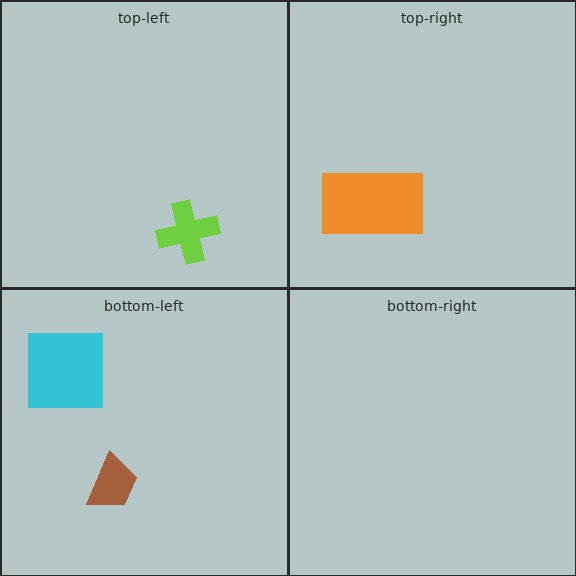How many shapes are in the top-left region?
1.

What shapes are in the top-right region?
The orange rectangle.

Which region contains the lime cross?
The top-left region.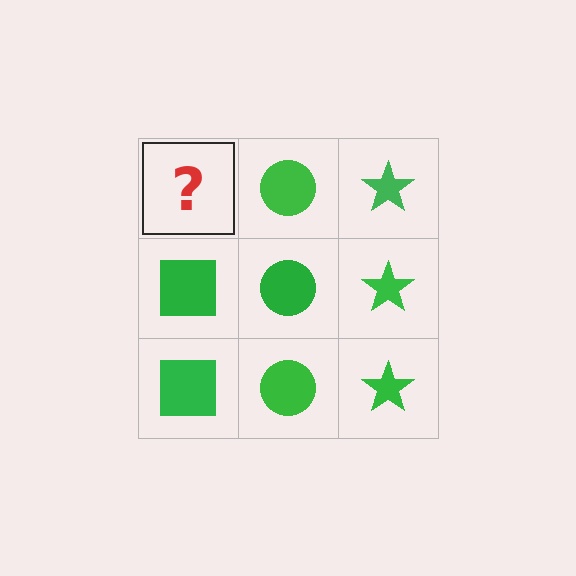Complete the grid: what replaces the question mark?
The question mark should be replaced with a green square.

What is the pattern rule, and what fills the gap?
The rule is that each column has a consistent shape. The gap should be filled with a green square.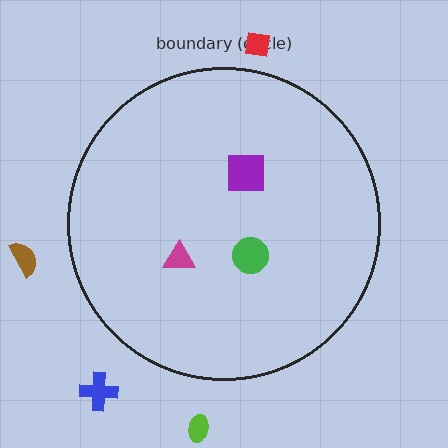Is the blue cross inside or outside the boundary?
Outside.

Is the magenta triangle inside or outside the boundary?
Inside.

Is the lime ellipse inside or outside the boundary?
Outside.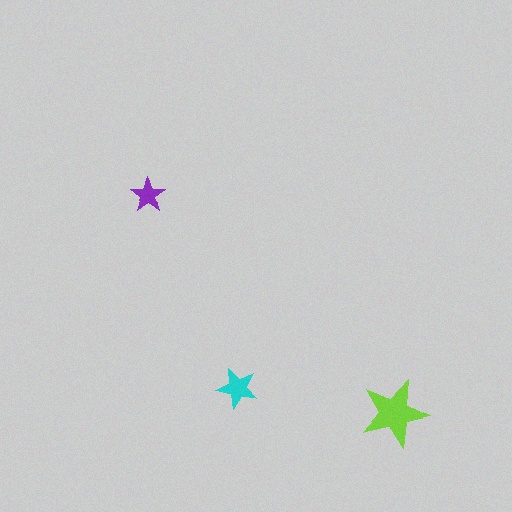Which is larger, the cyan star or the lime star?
The lime one.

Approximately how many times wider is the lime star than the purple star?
About 2 times wider.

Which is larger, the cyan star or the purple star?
The cyan one.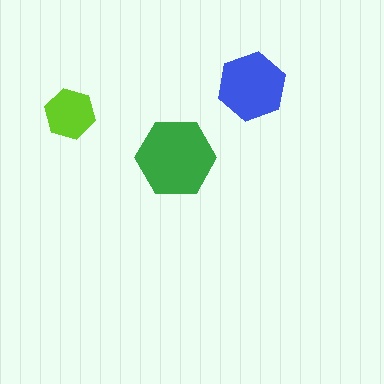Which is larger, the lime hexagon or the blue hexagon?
The blue one.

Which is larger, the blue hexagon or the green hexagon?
The green one.